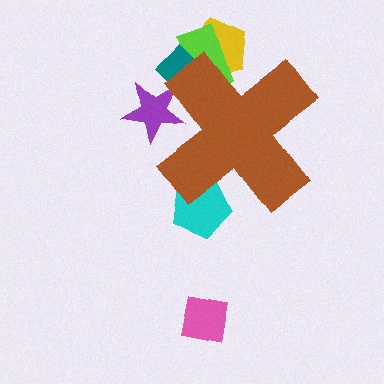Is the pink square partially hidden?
No, the pink square is fully visible.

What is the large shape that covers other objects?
A brown cross.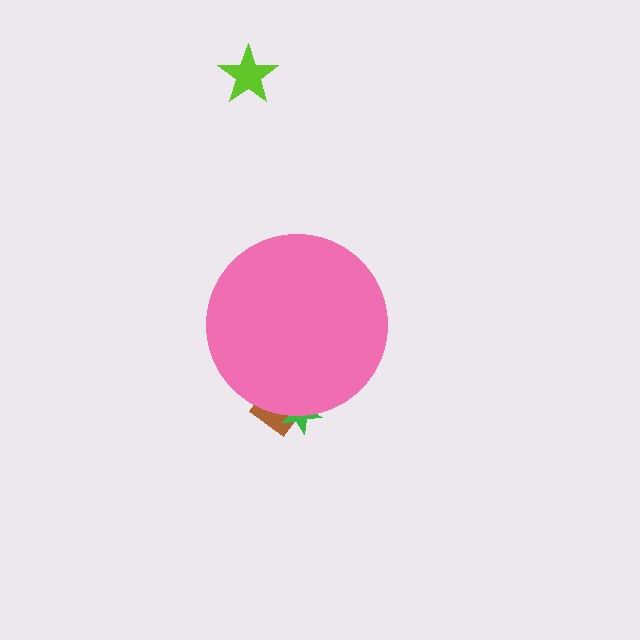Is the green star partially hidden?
Yes, the green star is partially hidden behind the pink circle.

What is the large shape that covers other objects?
A pink circle.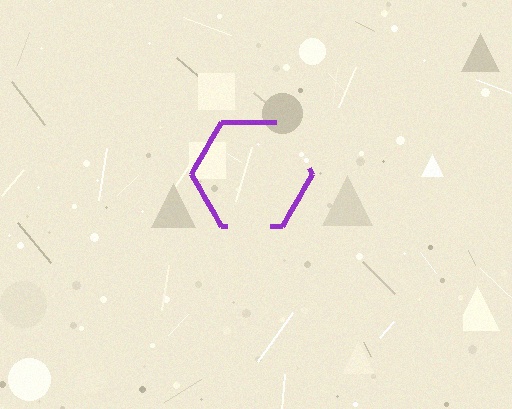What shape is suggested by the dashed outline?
The dashed outline suggests a hexagon.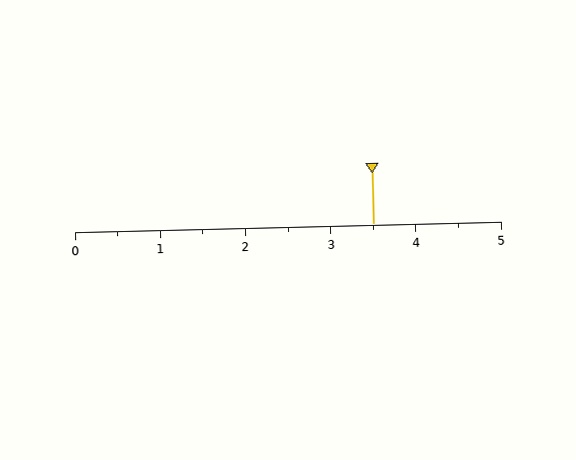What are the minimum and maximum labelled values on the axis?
The axis runs from 0 to 5.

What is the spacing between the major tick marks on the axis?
The major ticks are spaced 1 apart.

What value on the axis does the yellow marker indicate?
The marker indicates approximately 3.5.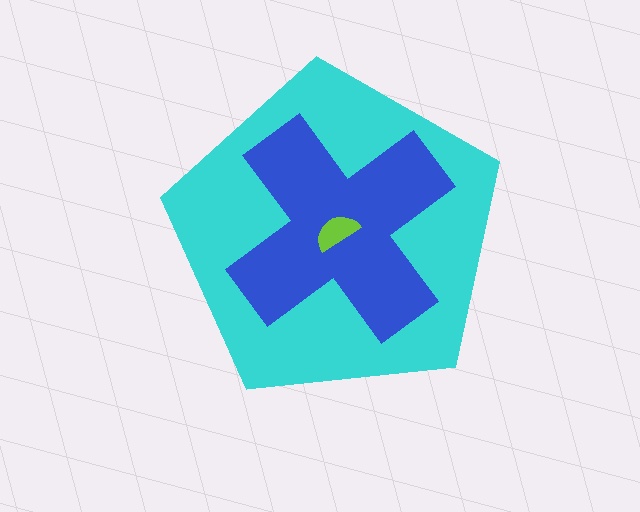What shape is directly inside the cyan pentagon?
The blue cross.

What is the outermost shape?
The cyan pentagon.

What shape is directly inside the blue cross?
The lime semicircle.